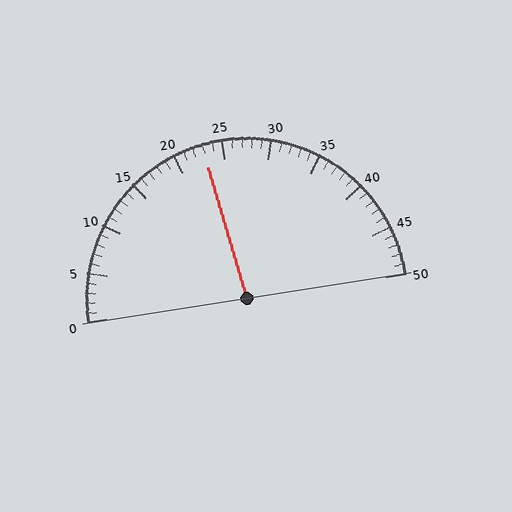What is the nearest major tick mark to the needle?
The nearest major tick mark is 25.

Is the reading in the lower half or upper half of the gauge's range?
The reading is in the lower half of the range (0 to 50).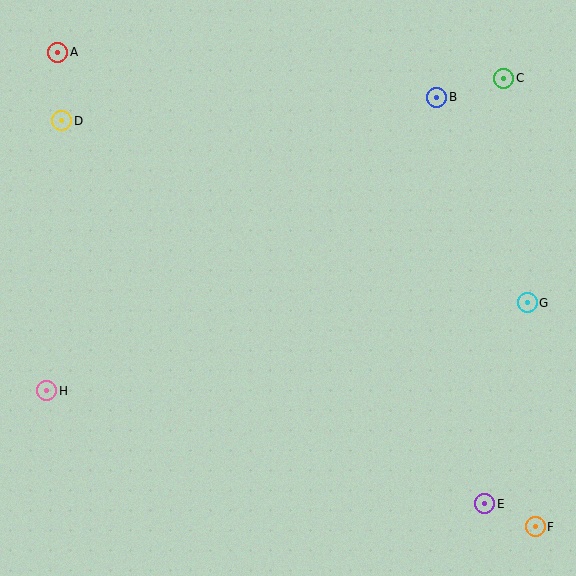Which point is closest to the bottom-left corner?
Point H is closest to the bottom-left corner.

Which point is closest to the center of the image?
Point G at (527, 303) is closest to the center.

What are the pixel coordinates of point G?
Point G is at (527, 303).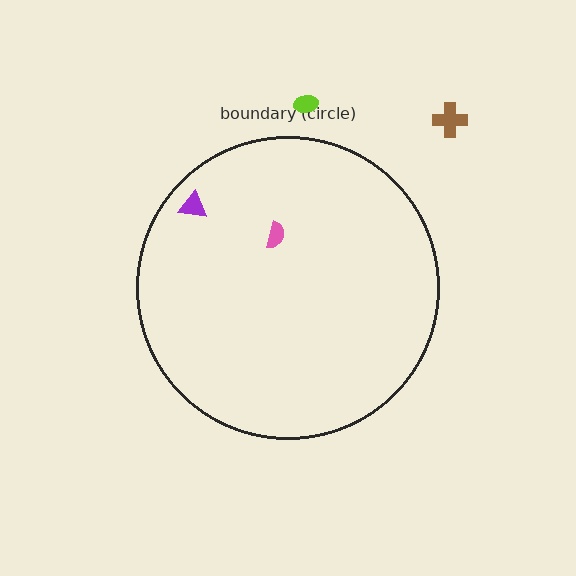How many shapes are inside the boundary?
2 inside, 2 outside.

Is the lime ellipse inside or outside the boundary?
Outside.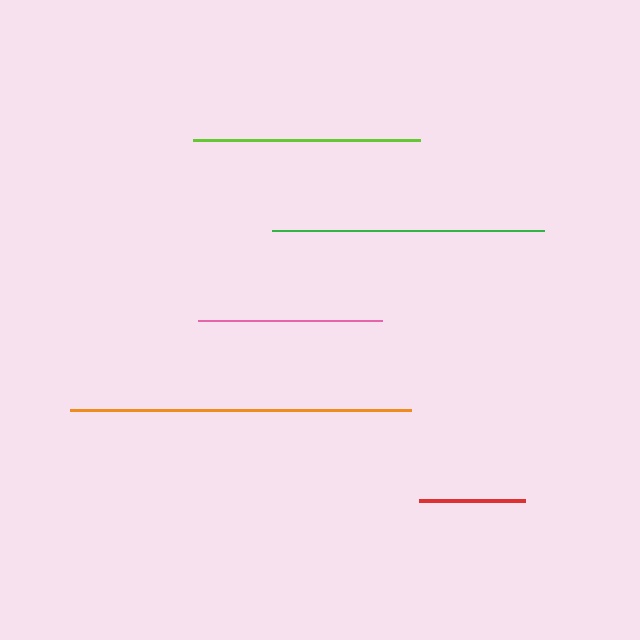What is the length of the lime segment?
The lime segment is approximately 227 pixels long.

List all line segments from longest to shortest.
From longest to shortest: orange, green, lime, pink, red.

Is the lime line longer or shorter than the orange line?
The orange line is longer than the lime line.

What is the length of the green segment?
The green segment is approximately 272 pixels long.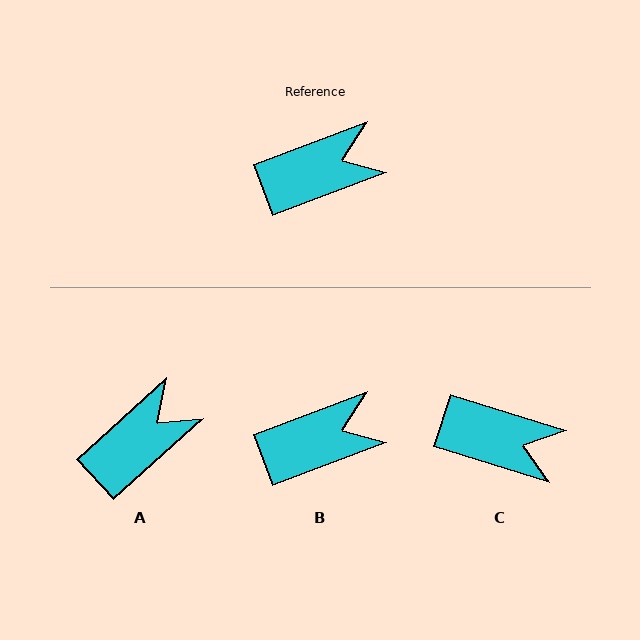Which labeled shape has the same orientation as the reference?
B.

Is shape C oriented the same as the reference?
No, it is off by about 38 degrees.